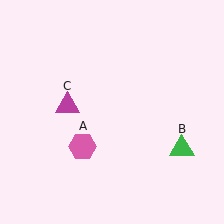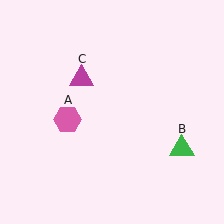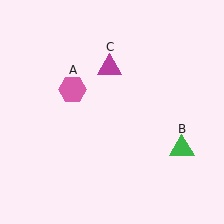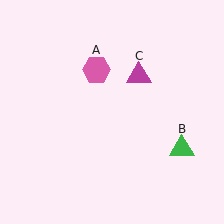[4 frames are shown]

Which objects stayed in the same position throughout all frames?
Green triangle (object B) remained stationary.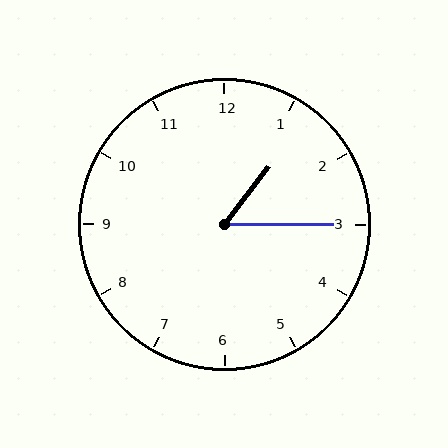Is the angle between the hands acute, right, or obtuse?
It is acute.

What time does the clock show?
1:15.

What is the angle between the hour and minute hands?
Approximately 52 degrees.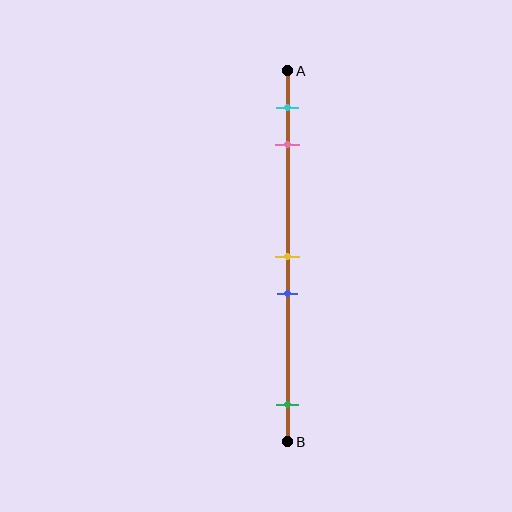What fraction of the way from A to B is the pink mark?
The pink mark is approximately 20% (0.2) of the way from A to B.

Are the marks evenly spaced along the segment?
No, the marks are not evenly spaced.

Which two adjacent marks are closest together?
The yellow and blue marks are the closest adjacent pair.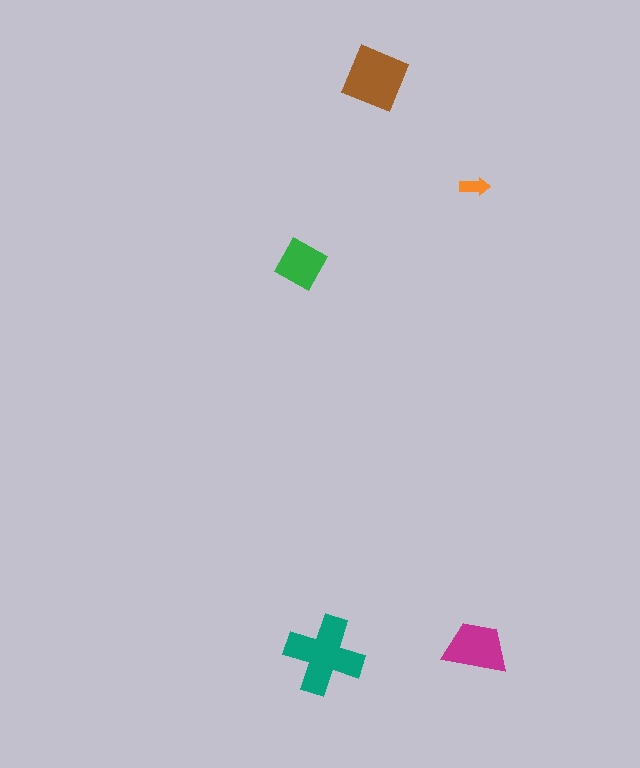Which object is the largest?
The teal cross.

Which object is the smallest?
The orange arrow.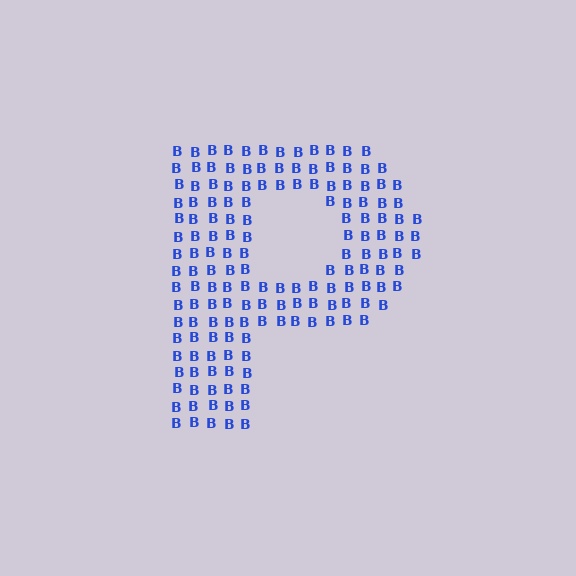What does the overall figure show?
The overall figure shows the letter P.